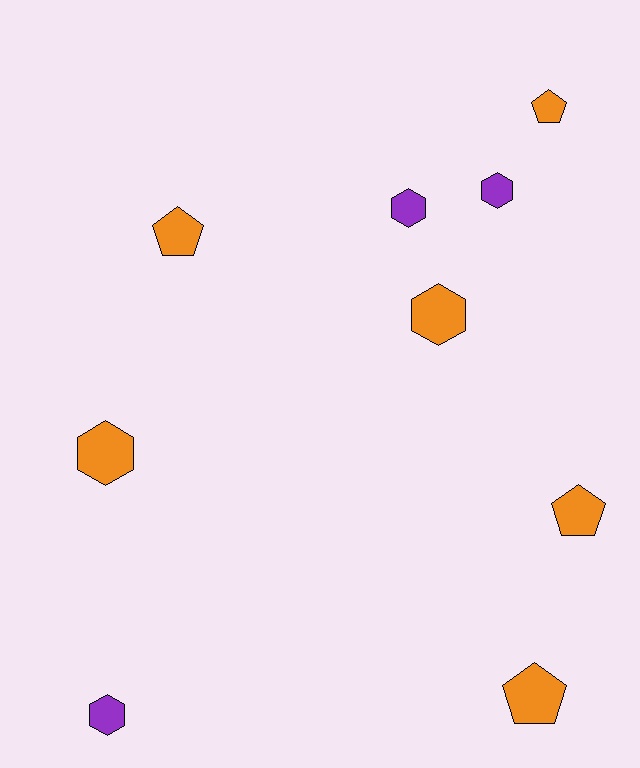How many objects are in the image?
There are 9 objects.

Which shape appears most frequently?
Hexagon, with 5 objects.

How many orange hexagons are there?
There are 2 orange hexagons.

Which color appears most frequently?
Orange, with 6 objects.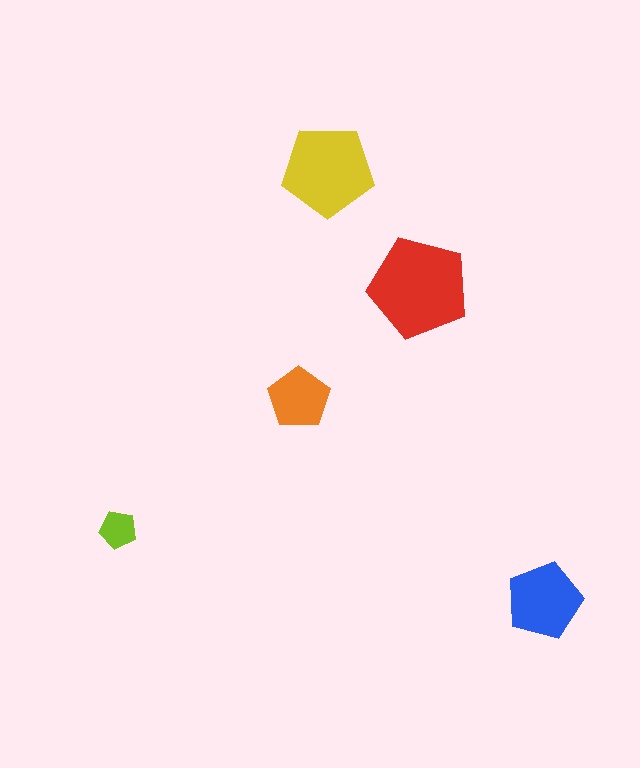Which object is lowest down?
The blue pentagon is bottommost.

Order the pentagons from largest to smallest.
the red one, the yellow one, the blue one, the orange one, the lime one.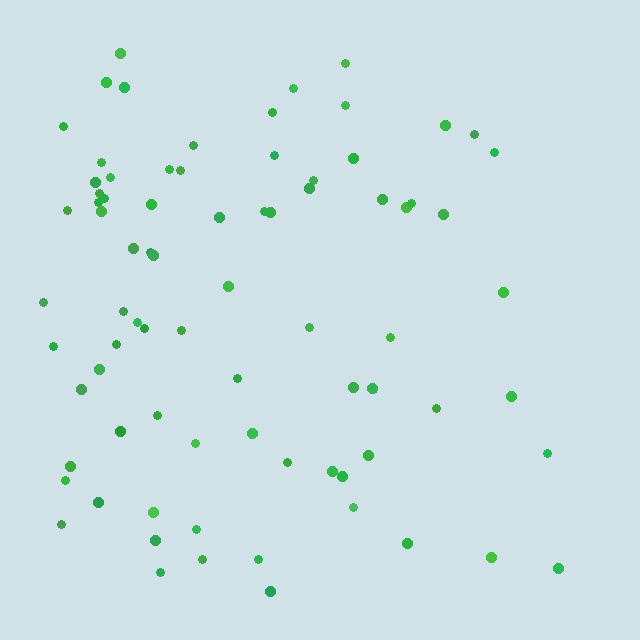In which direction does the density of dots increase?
From right to left, with the left side densest.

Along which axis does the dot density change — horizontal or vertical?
Horizontal.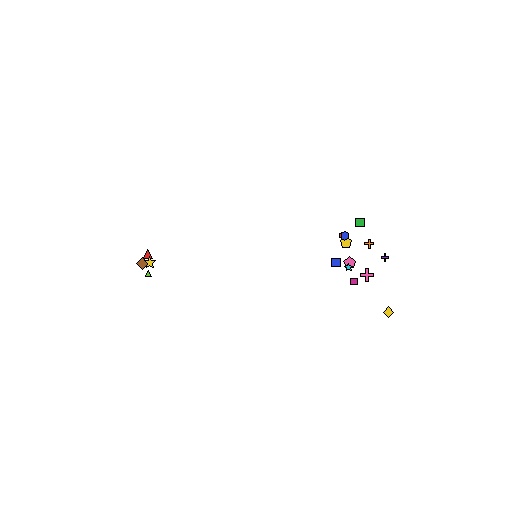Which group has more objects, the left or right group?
The right group.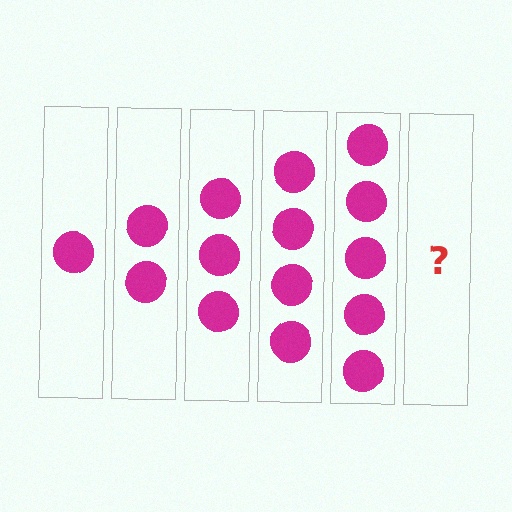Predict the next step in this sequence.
The next step is 6 circles.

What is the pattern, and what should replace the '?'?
The pattern is that each step adds one more circle. The '?' should be 6 circles.